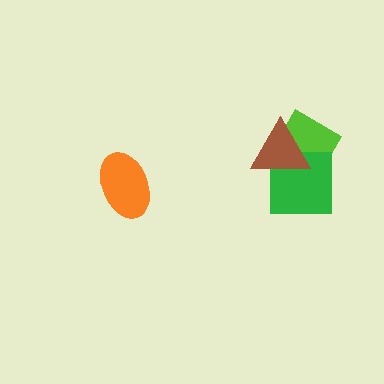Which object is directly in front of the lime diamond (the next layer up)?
The green square is directly in front of the lime diamond.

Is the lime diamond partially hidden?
Yes, it is partially covered by another shape.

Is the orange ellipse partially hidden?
No, no other shape covers it.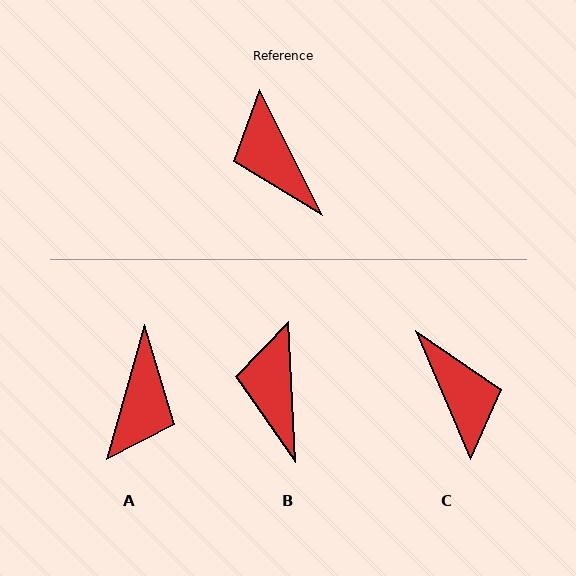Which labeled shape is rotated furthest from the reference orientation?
C, about 177 degrees away.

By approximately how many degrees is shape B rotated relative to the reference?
Approximately 24 degrees clockwise.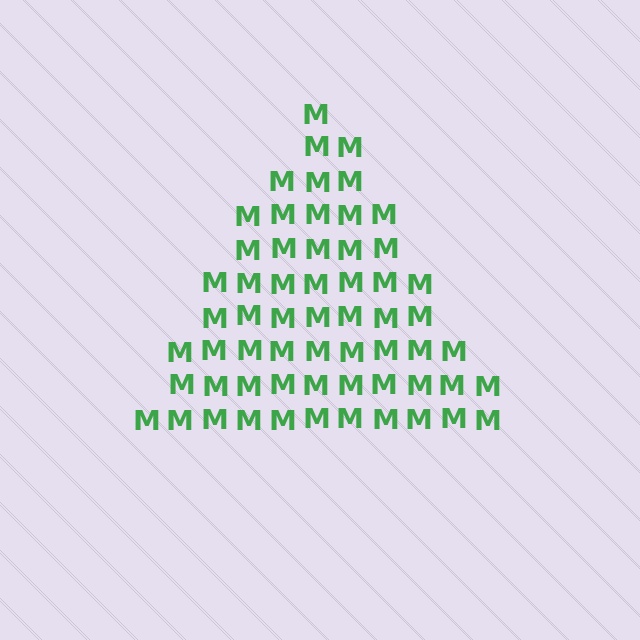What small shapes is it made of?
It is made of small letter M's.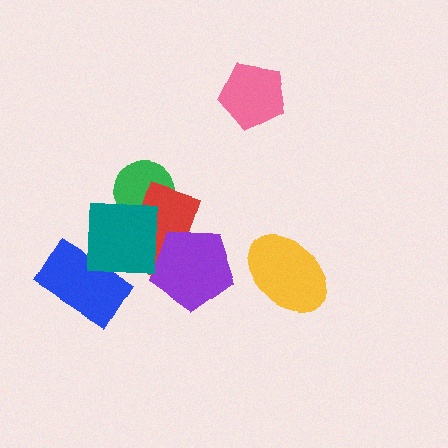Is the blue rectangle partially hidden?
Yes, it is partially covered by another shape.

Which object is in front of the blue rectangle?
The teal square is in front of the blue rectangle.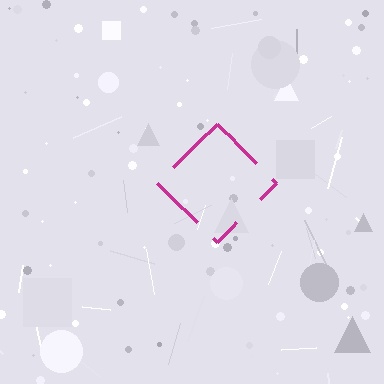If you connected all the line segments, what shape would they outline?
They would outline a diamond.